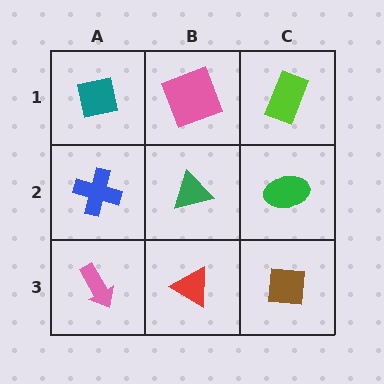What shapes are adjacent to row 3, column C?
A green ellipse (row 2, column C), a red triangle (row 3, column B).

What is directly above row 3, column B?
A green triangle.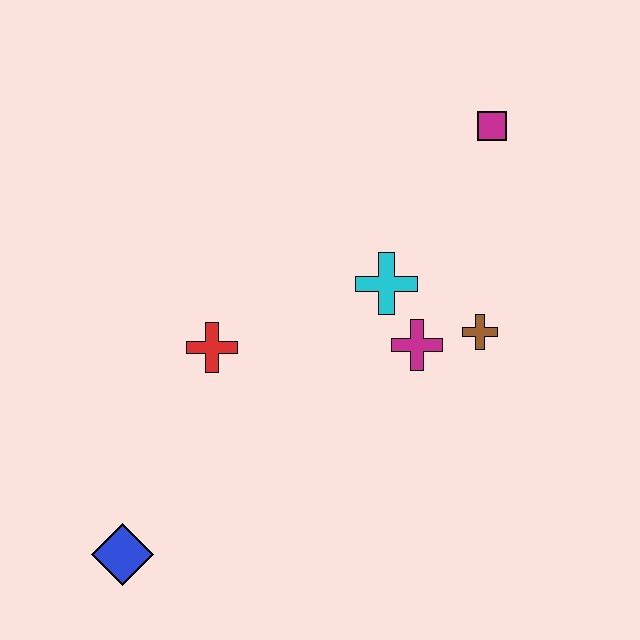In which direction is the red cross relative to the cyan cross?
The red cross is to the left of the cyan cross.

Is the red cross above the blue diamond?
Yes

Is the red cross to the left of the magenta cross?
Yes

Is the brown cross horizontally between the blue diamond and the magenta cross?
No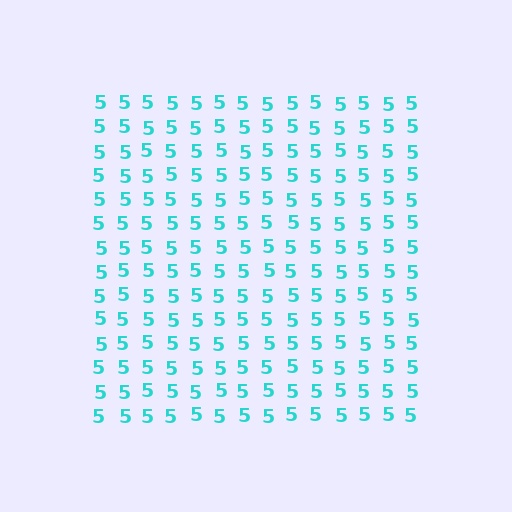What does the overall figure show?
The overall figure shows a square.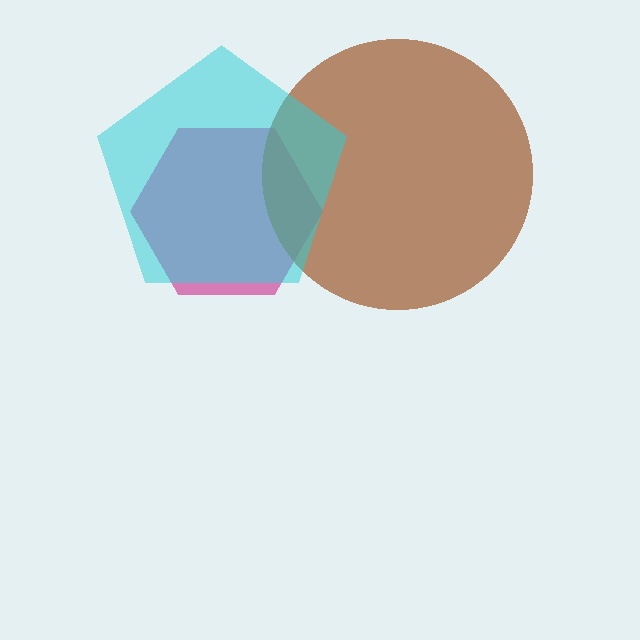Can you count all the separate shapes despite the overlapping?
Yes, there are 3 separate shapes.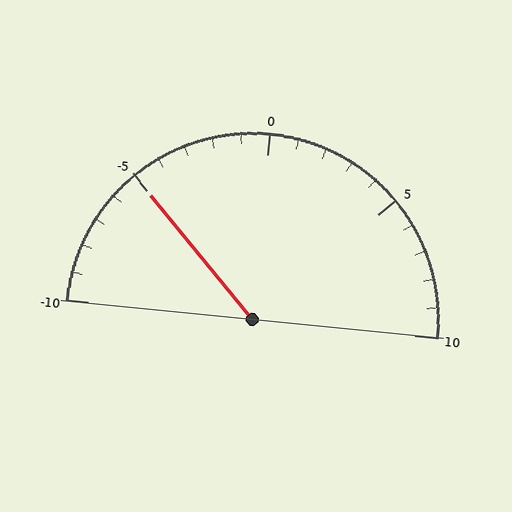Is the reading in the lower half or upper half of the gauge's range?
The reading is in the lower half of the range (-10 to 10).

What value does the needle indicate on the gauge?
The needle indicates approximately -5.